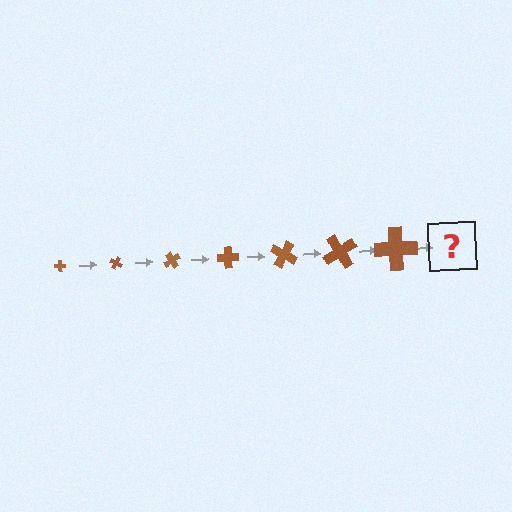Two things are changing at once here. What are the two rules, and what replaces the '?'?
The two rules are that the cross grows larger each step and it rotates 30 degrees each step. The '?' should be a cross, larger than the previous one and rotated 210 degrees from the start.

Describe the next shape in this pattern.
It should be a cross, larger than the previous one and rotated 210 degrees from the start.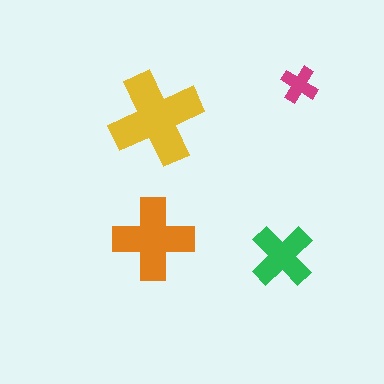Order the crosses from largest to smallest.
the yellow one, the orange one, the green one, the magenta one.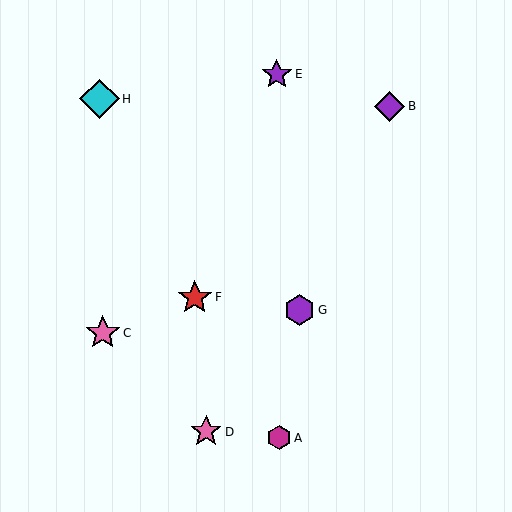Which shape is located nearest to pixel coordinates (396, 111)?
The purple diamond (labeled B) at (390, 106) is nearest to that location.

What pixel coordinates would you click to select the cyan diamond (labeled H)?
Click at (100, 99) to select the cyan diamond H.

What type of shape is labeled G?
Shape G is a purple hexagon.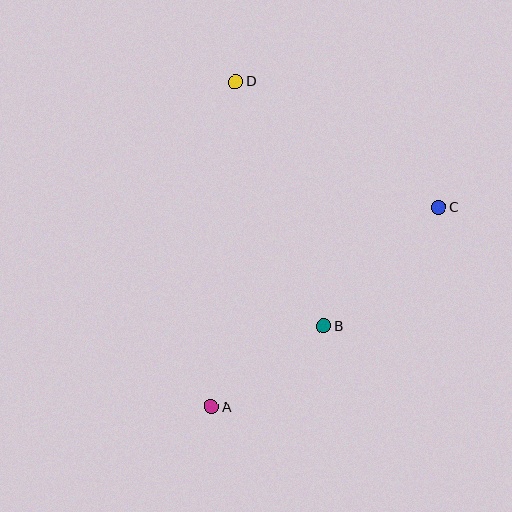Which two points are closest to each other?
Points A and B are closest to each other.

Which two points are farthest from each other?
Points A and D are farthest from each other.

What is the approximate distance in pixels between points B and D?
The distance between B and D is approximately 260 pixels.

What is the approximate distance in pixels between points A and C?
The distance between A and C is approximately 303 pixels.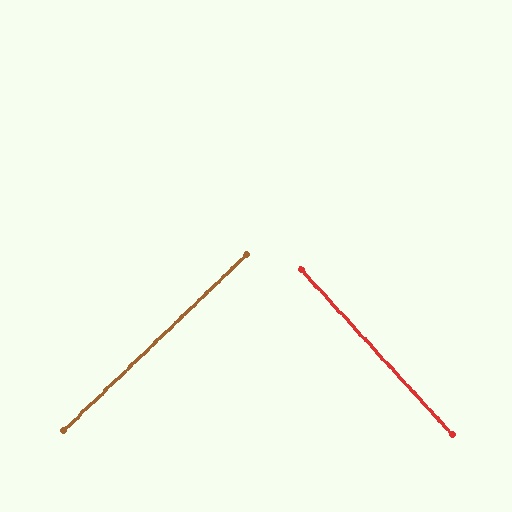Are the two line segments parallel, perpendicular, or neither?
Perpendicular — they meet at approximately 89°.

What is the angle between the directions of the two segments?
Approximately 89 degrees.